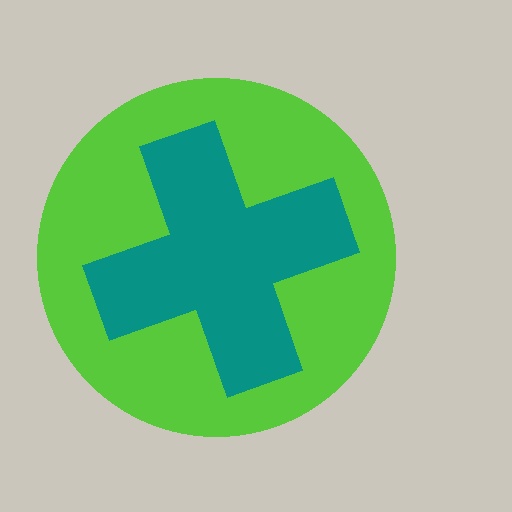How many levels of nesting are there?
2.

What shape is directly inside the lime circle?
The teal cross.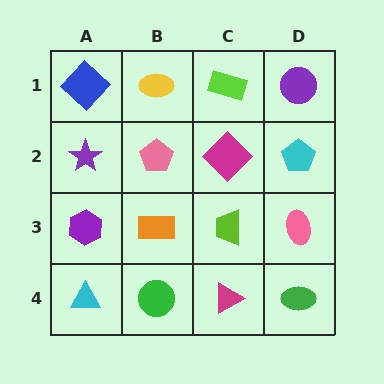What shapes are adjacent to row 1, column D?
A cyan pentagon (row 2, column D), a lime rectangle (row 1, column C).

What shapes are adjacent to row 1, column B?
A pink pentagon (row 2, column B), a blue diamond (row 1, column A), a lime rectangle (row 1, column C).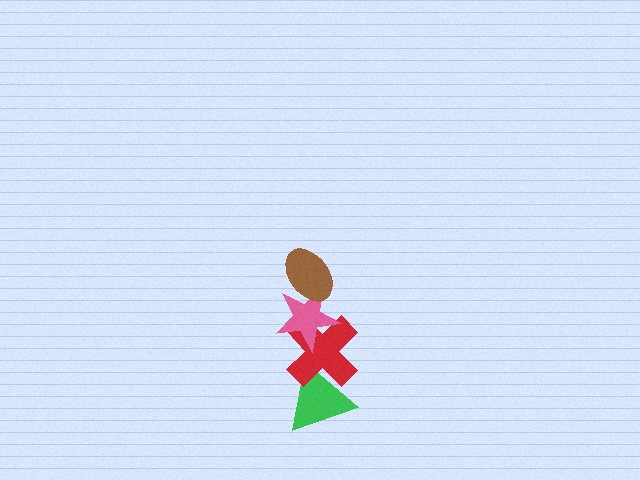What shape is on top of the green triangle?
The red cross is on top of the green triangle.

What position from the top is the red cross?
The red cross is 3rd from the top.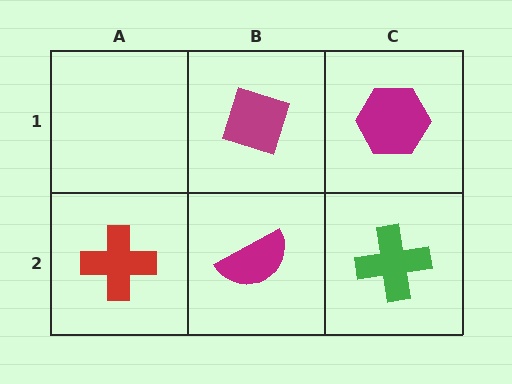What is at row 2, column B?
A magenta semicircle.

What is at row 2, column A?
A red cross.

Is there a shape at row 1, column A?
No, that cell is empty.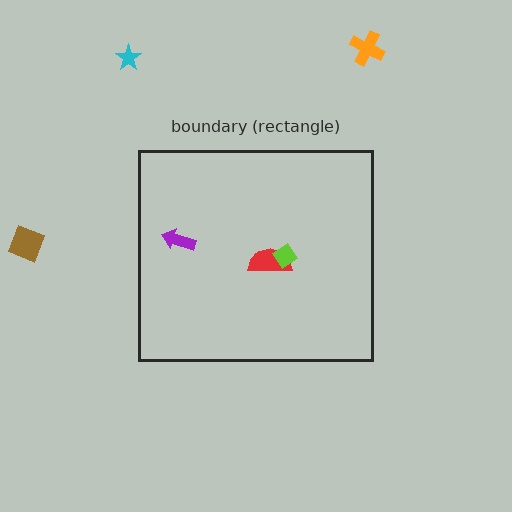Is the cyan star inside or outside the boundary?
Outside.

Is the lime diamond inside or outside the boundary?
Inside.